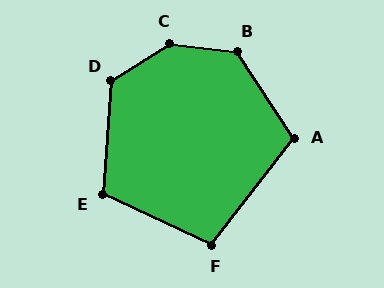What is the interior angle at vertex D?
Approximately 127 degrees (obtuse).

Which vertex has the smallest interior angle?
F, at approximately 103 degrees.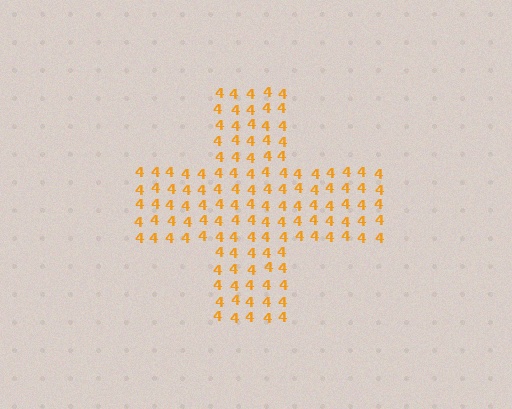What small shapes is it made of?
It is made of small digit 4's.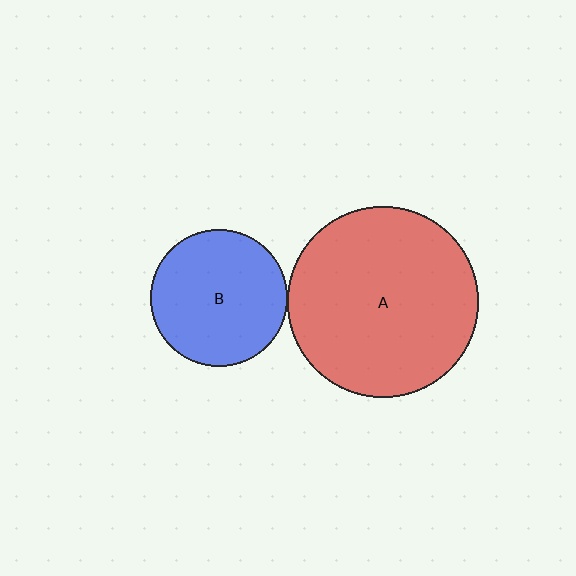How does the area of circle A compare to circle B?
Approximately 1.9 times.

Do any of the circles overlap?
No, none of the circles overlap.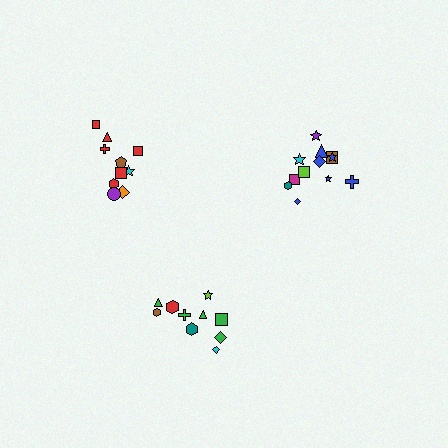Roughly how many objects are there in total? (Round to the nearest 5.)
Roughly 30 objects in total.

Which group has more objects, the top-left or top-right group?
The top-right group.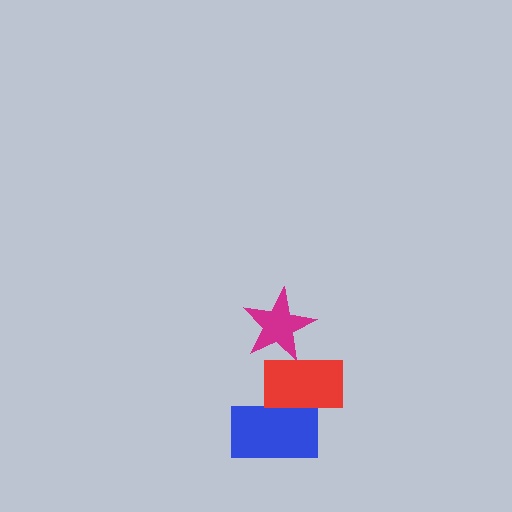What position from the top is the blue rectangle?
The blue rectangle is 3rd from the top.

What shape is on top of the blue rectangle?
The red rectangle is on top of the blue rectangle.